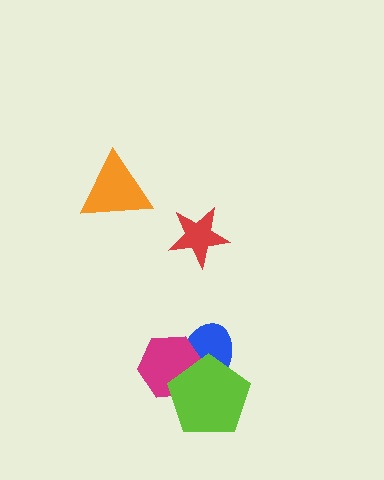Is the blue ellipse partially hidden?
Yes, it is partially covered by another shape.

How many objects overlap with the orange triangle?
0 objects overlap with the orange triangle.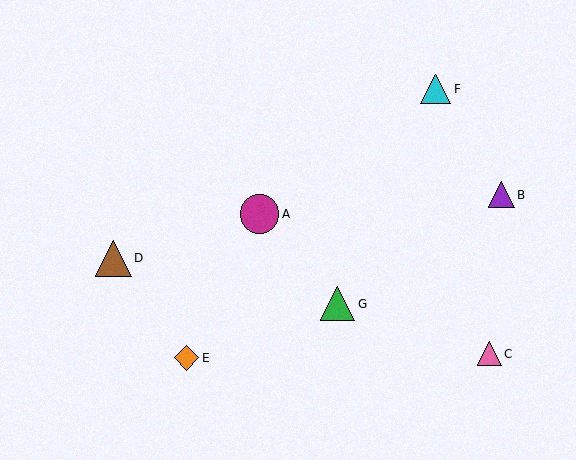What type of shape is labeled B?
Shape B is a purple triangle.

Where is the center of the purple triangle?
The center of the purple triangle is at (501, 195).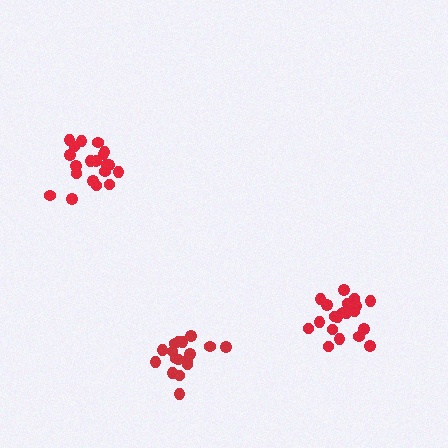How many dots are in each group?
Group 1: 20 dots, Group 2: 20 dots, Group 3: 17 dots (57 total).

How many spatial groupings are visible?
There are 3 spatial groupings.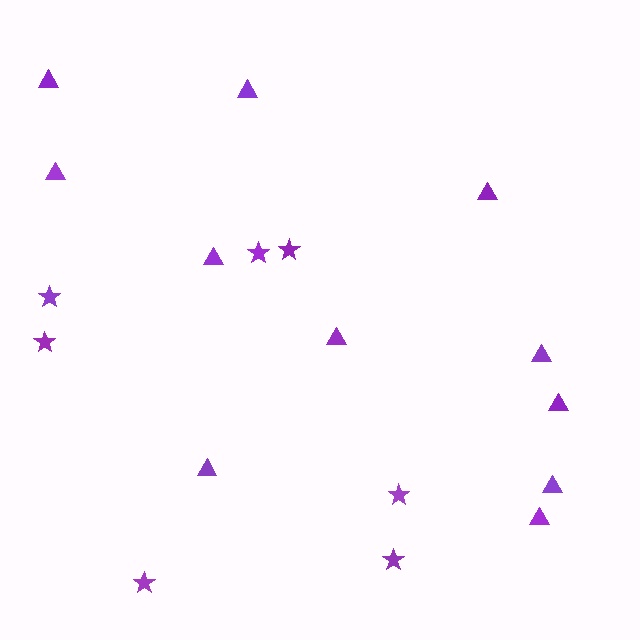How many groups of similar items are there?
There are 2 groups: one group of stars (7) and one group of triangles (11).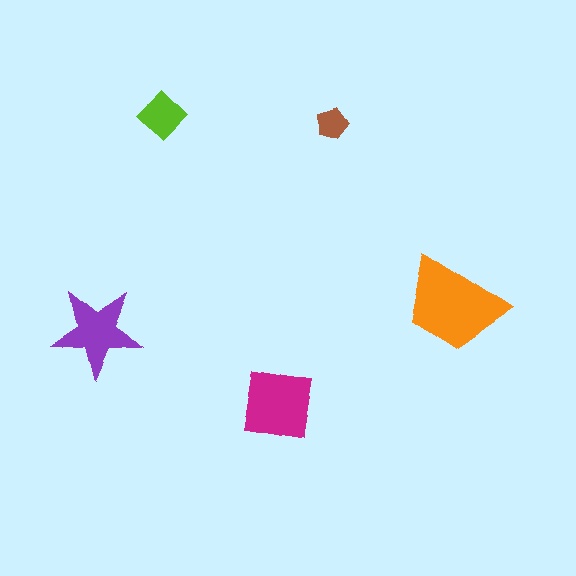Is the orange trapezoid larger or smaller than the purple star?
Larger.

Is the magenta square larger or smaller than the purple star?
Larger.